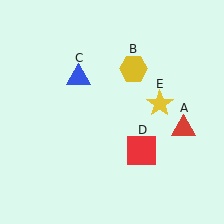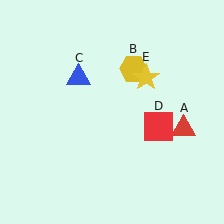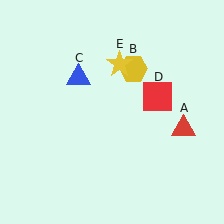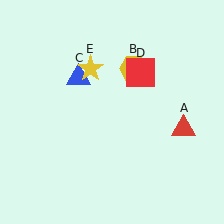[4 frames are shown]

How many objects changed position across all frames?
2 objects changed position: red square (object D), yellow star (object E).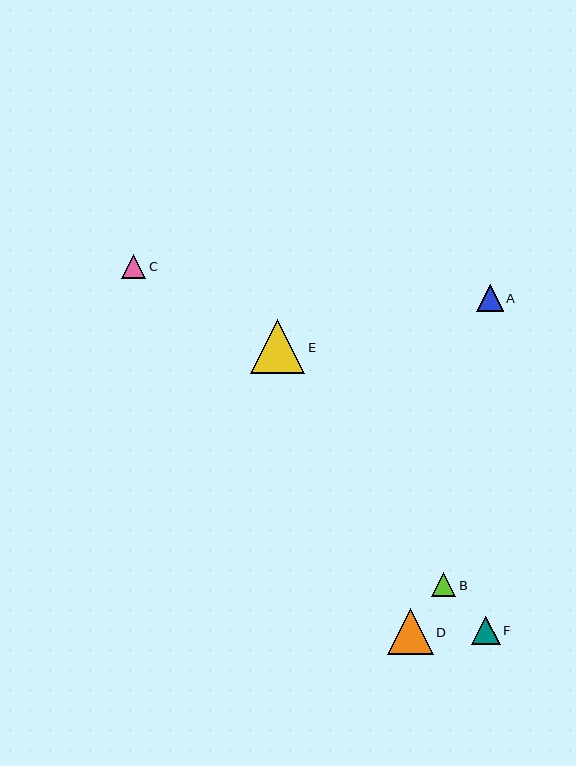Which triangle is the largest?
Triangle E is the largest with a size of approximately 54 pixels.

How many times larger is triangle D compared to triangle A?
Triangle D is approximately 1.7 times the size of triangle A.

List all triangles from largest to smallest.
From largest to smallest: E, D, F, A, B, C.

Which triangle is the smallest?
Triangle C is the smallest with a size of approximately 24 pixels.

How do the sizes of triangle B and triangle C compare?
Triangle B and triangle C are approximately the same size.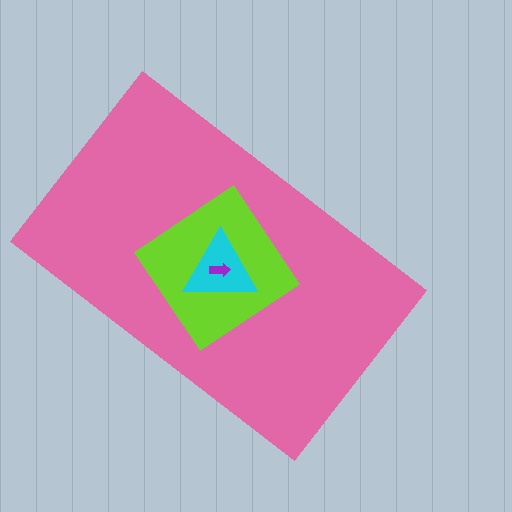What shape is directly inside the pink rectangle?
The lime diamond.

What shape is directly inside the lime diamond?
The cyan triangle.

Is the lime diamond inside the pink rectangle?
Yes.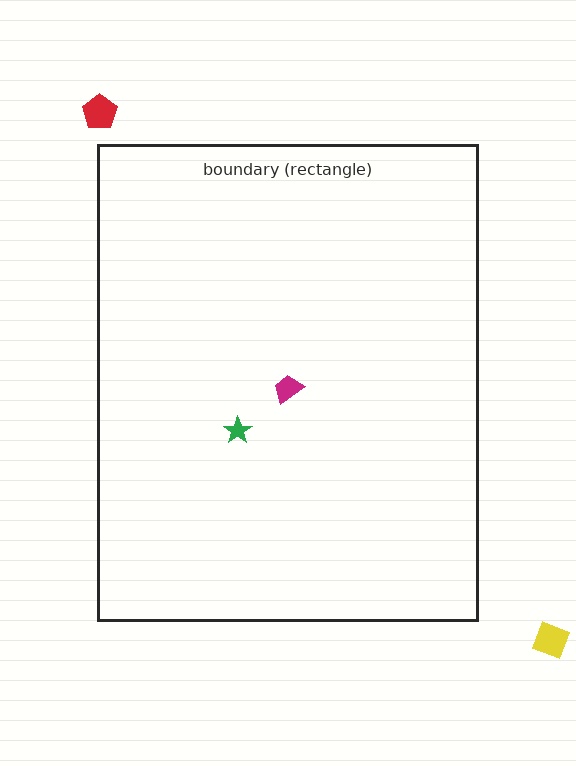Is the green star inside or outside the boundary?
Inside.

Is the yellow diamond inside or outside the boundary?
Outside.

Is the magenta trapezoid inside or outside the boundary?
Inside.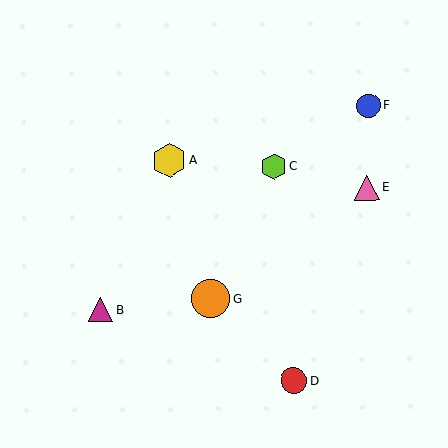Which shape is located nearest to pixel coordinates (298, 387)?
The red circle (labeled D) at (294, 381) is nearest to that location.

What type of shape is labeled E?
Shape E is a pink triangle.